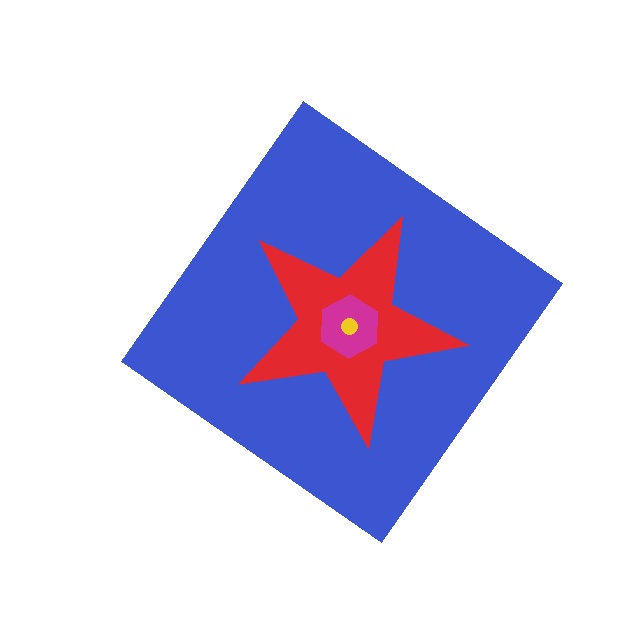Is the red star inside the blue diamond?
Yes.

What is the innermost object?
The yellow circle.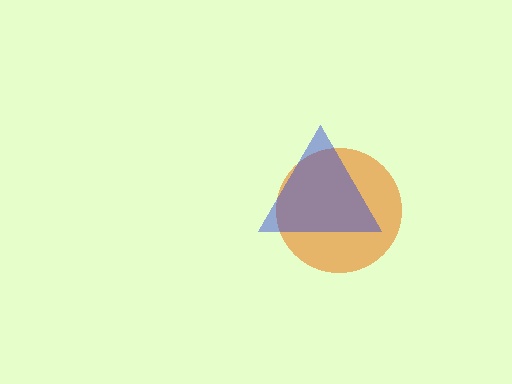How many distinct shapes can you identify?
There are 2 distinct shapes: an orange circle, a blue triangle.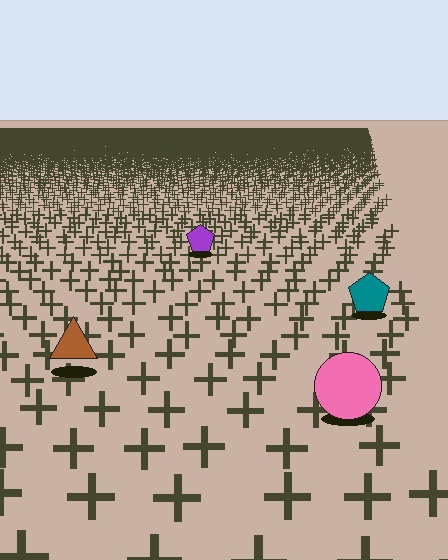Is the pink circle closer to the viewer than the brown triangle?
Yes. The pink circle is closer — you can tell from the texture gradient: the ground texture is coarser near it.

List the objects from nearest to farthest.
From nearest to farthest: the pink circle, the brown triangle, the teal pentagon, the purple pentagon.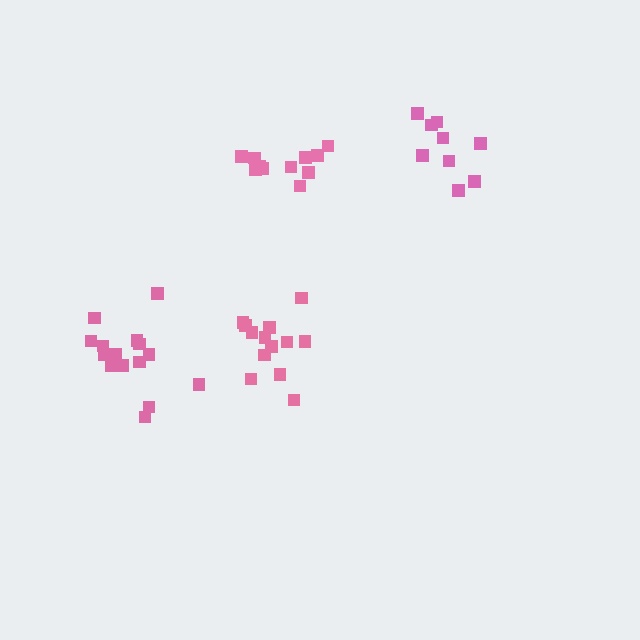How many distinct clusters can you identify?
There are 4 distinct clusters.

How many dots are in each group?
Group 1: 13 dots, Group 2: 9 dots, Group 3: 15 dots, Group 4: 11 dots (48 total).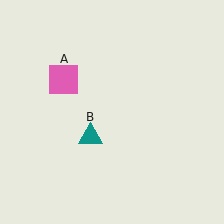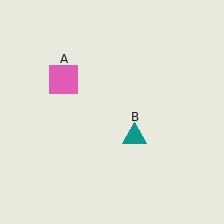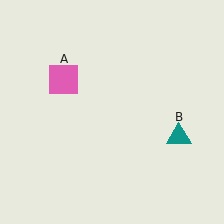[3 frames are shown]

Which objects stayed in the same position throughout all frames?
Pink square (object A) remained stationary.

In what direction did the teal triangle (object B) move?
The teal triangle (object B) moved right.